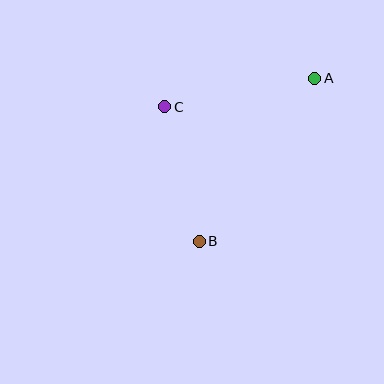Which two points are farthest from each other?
Points A and B are farthest from each other.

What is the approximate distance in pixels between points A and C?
The distance between A and C is approximately 152 pixels.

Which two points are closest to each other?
Points B and C are closest to each other.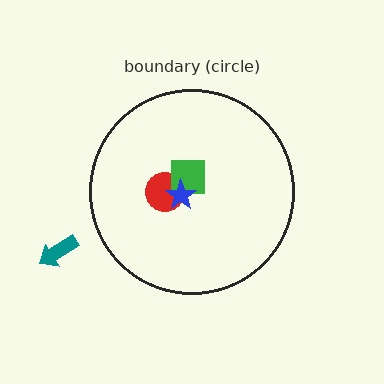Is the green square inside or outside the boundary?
Inside.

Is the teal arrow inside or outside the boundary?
Outside.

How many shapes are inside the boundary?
3 inside, 1 outside.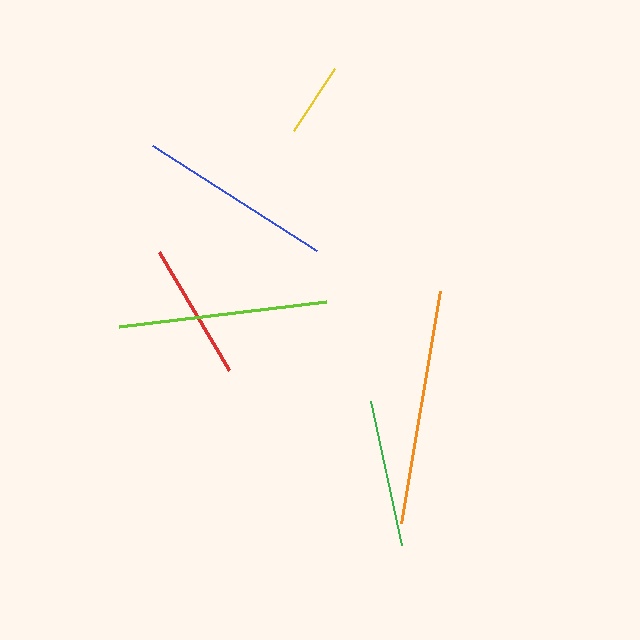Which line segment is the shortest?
The yellow line is the shortest at approximately 74 pixels.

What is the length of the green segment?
The green segment is approximately 147 pixels long.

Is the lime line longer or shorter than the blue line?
The lime line is longer than the blue line.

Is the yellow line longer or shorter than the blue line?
The blue line is longer than the yellow line.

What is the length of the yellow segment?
The yellow segment is approximately 74 pixels long.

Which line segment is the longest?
The orange line is the longest at approximately 235 pixels.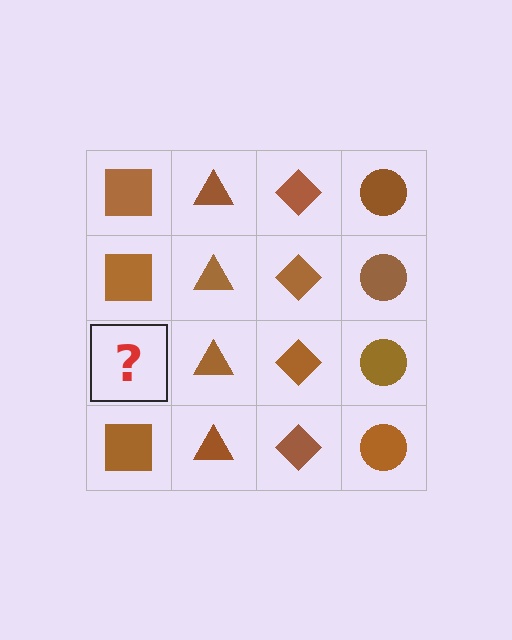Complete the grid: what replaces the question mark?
The question mark should be replaced with a brown square.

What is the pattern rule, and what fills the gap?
The rule is that each column has a consistent shape. The gap should be filled with a brown square.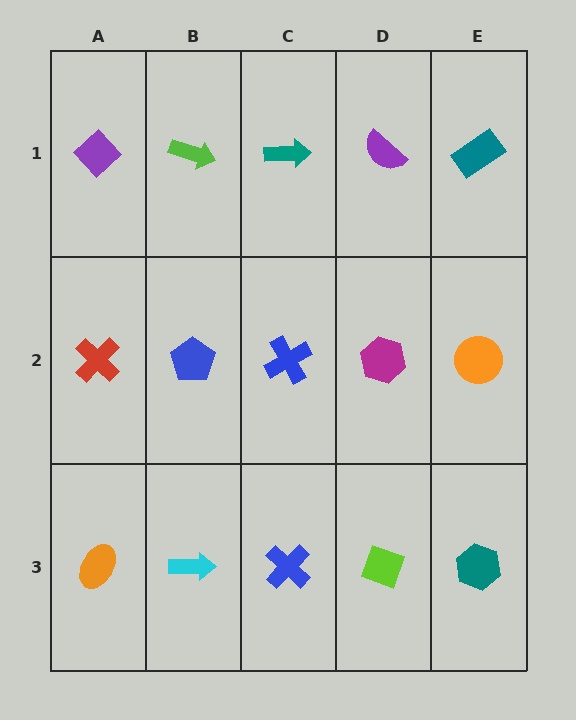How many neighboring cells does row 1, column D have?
3.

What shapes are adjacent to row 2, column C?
A teal arrow (row 1, column C), a blue cross (row 3, column C), a blue pentagon (row 2, column B), a magenta hexagon (row 2, column D).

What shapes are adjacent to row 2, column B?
A lime arrow (row 1, column B), a cyan arrow (row 3, column B), a red cross (row 2, column A), a blue cross (row 2, column C).